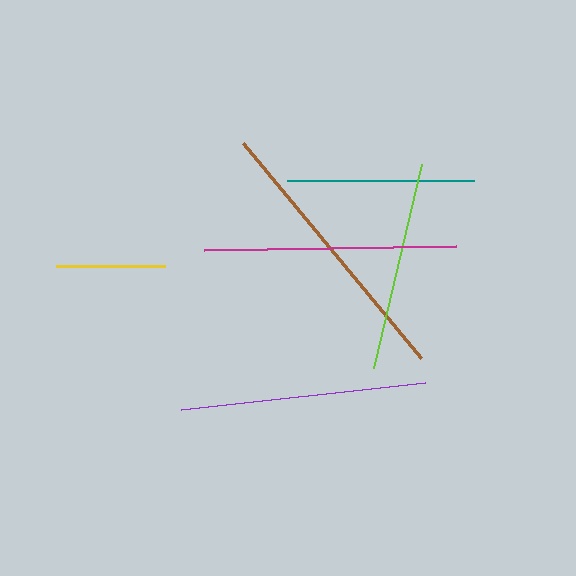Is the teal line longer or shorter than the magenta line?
The magenta line is longer than the teal line.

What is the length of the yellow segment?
The yellow segment is approximately 108 pixels long.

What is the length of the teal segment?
The teal segment is approximately 187 pixels long.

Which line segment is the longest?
The brown line is the longest at approximately 279 pixels.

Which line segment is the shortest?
The yellow line is the shortest at approximately 108 pixels.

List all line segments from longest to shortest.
From longest to shortest: brown, magenta, purple, lime, teal, yellow.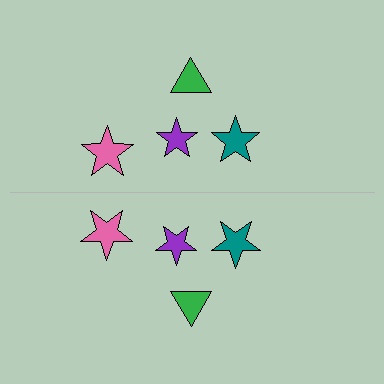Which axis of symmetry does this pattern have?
The pattern has a horizontal axis of symmetry running through the center of the image.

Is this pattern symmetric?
Yes, this pattern has bilateral (reflection) symmetry.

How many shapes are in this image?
There are 8 shapes in this image.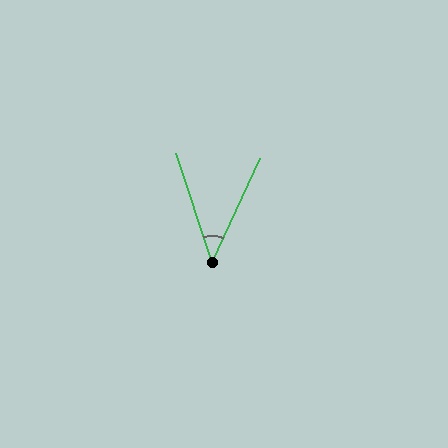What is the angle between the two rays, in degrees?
Approximately 43 degrees.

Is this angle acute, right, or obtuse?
It is acute.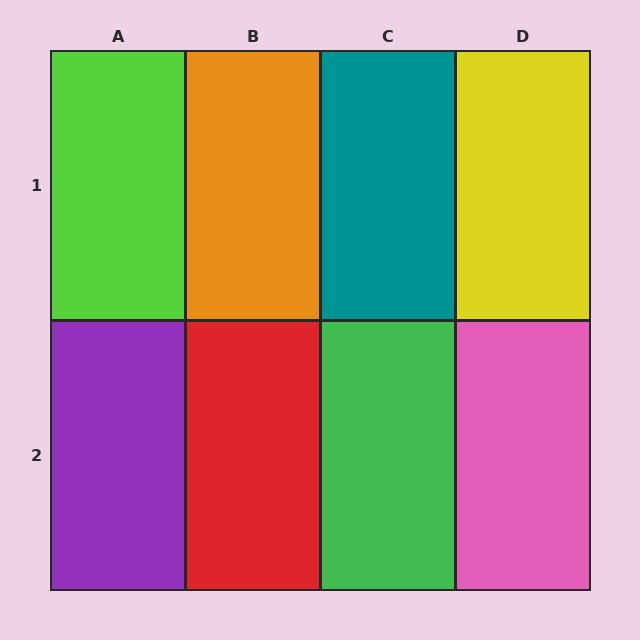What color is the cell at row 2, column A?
Purple.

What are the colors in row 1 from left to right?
Lime, orange, teal, yellow.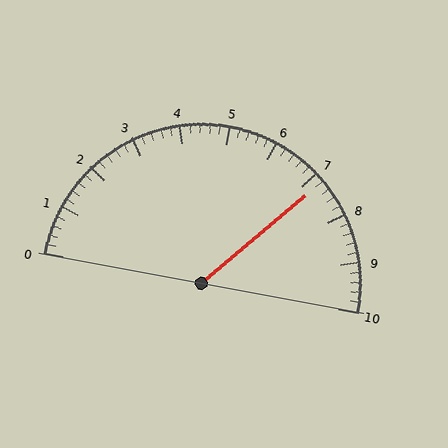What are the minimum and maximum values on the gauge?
The gauge ranges from 0 to 10.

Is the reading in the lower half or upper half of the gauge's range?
The reading is in the upper half of the range (0 to 10).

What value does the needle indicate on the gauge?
The needle indicates approximately 7.2.